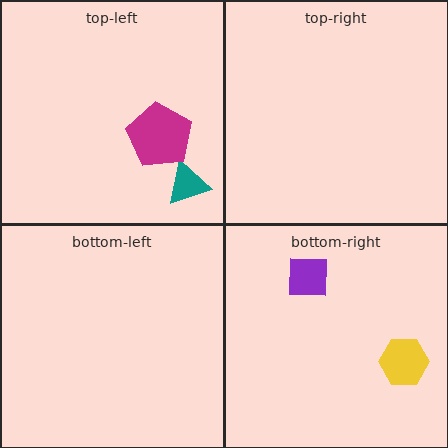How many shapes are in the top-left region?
2.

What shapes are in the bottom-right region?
The purple square, the yellow hexagon.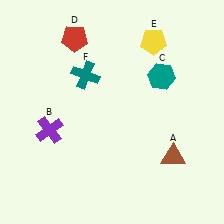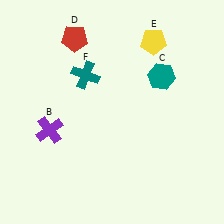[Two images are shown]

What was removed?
The brown triangle (A) was removed in Image 2.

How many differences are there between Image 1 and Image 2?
There is 1 difference between the two images.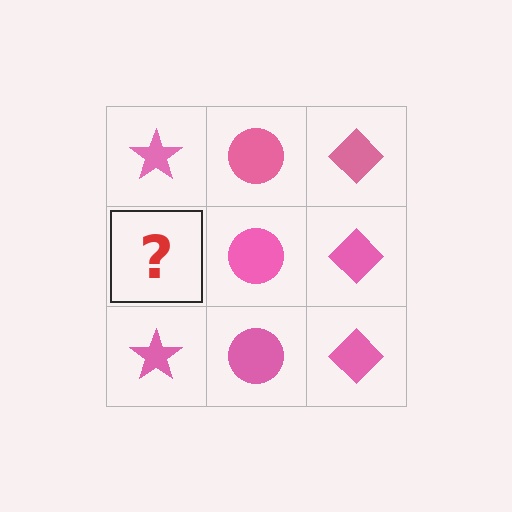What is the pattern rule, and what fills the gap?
The rule is that each column has a consistent shape. The gap should be filled with a pink star.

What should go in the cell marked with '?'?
The missing cell should contain a pink star.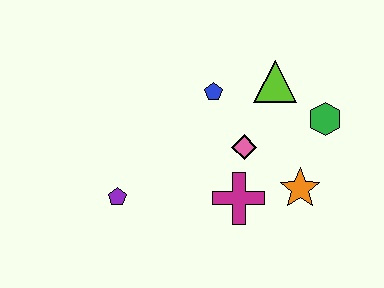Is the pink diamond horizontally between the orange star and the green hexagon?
No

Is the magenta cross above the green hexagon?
No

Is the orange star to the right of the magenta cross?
Yes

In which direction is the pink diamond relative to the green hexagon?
The pink diamond is to the left of the green hexagon.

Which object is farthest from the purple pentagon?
The green hexagon is farthest from the purple pentagon.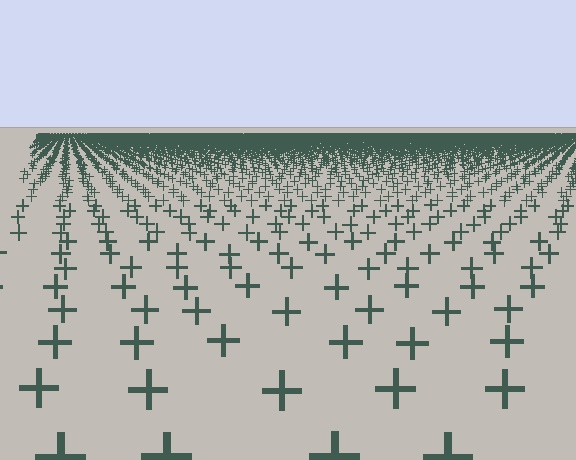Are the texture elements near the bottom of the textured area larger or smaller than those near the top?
Larger. Near the bottom, elements are closer to the viewer and appear at a bigger on-screen size.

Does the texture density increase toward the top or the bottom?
Density increases toward the top.